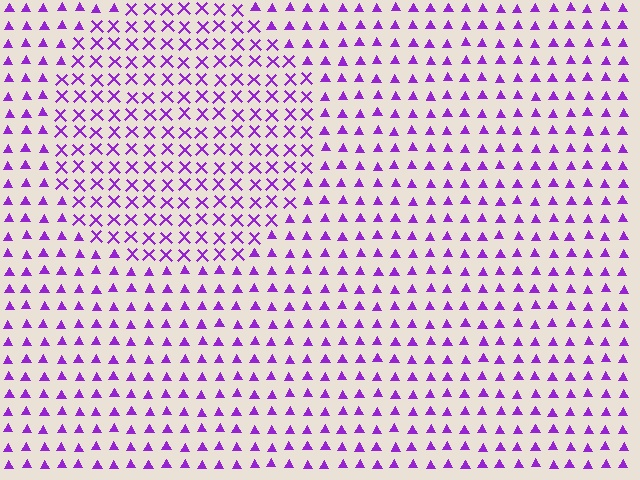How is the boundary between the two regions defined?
The boundary is defined by a change in element shape: X marks inside vs. triangles outside. All elements share the same color and spacing.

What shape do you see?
I see a circle.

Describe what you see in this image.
The image is filled with small purple elements arranged in a uniform grid. A circle-shaped region contains X marks, while the surrounding area contains triangles. The boundary is defined purely by the change in element shape.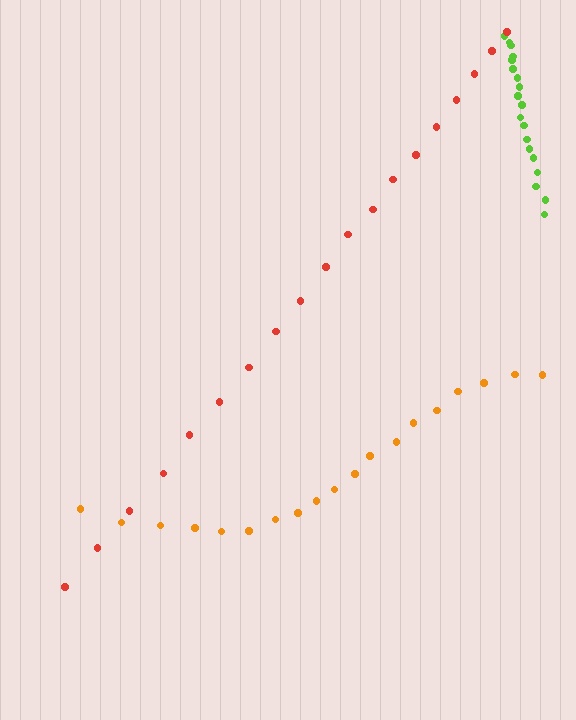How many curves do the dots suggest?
There are 3 distinct paths.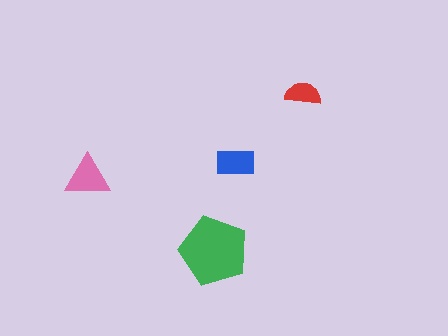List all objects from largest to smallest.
The green pentagon, the pink triangle, the blue rectangle, the red semicircle.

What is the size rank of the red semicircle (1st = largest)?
4th.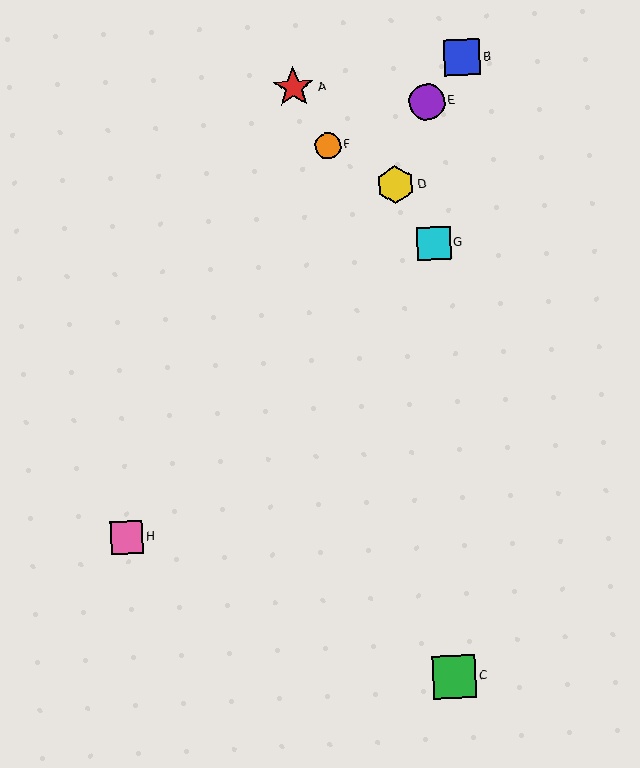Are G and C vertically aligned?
Yes, both are at x≈434.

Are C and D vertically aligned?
No, C is at x≈455 and D is at x≈395.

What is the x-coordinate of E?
Object E is at x≈427.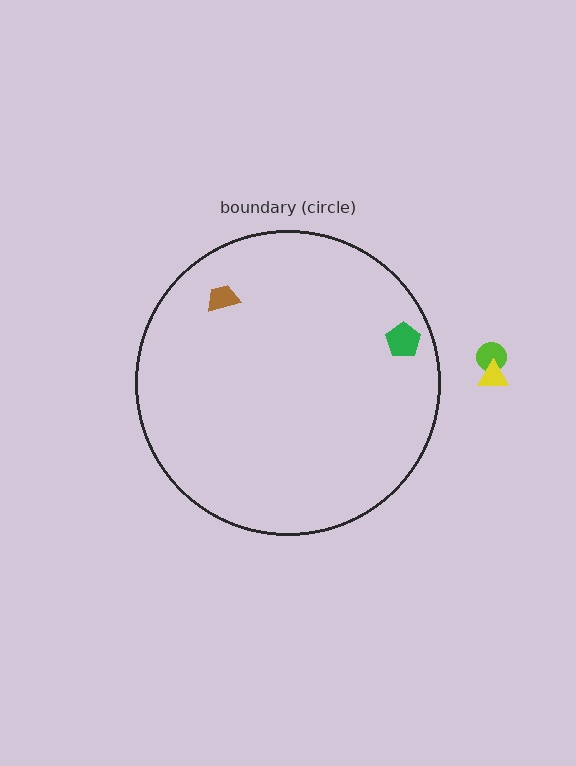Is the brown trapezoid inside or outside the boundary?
Inside.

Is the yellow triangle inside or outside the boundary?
Outside.